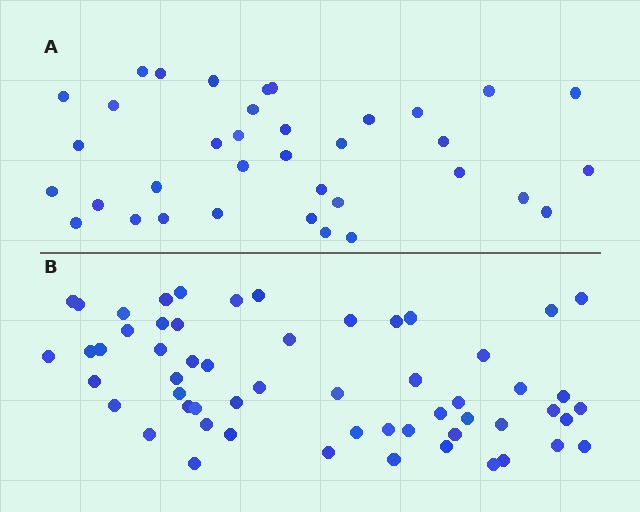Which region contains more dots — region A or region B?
Region B (the bottom region) has more dots.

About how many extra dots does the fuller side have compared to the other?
Region B has approximately 20 more dots than region A.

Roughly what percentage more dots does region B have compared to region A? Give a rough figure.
About 60% more.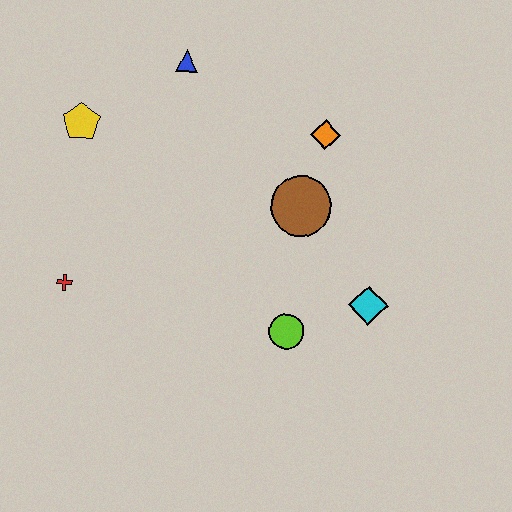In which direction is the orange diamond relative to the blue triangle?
The orange diamond is to the right of the blue triangle.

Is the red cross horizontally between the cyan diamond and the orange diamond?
No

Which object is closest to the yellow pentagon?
The blue triangle is closest to the yellow pentagon.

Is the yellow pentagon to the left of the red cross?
No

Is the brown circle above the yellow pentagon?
No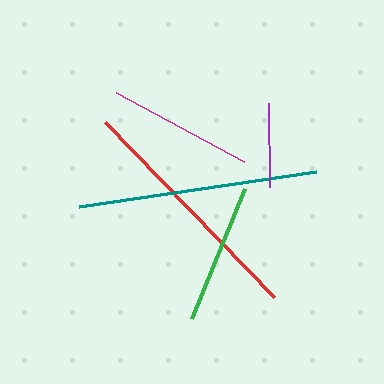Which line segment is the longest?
The red line is the longest at approximately 243 pixels.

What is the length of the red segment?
The red segment is approximately 243 pixels long.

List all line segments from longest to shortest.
From longest to shortest: red, teal, magenta, green, purple.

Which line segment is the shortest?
The purple line is the shortest at approximately 84 pixels.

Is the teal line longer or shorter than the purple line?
The teal line is longer than the purple line.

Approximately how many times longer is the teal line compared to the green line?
The teal line is approximately 1.7 times the length of the green line.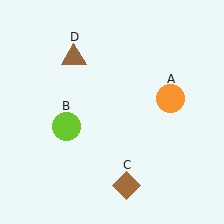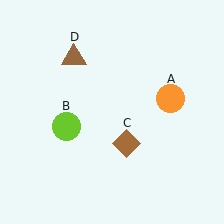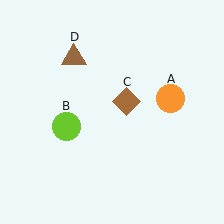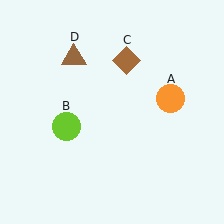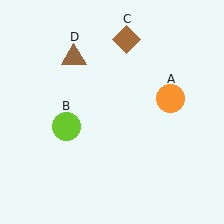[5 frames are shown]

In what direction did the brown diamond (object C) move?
The brown diamond (object C) moved up.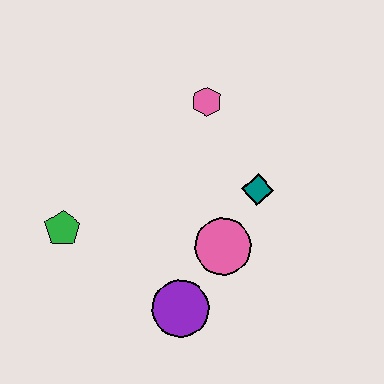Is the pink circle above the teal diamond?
No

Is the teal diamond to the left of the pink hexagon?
No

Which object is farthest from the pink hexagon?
The purple circle is farthest from the pink hexagon.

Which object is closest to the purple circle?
The pink circle is closest to the purple circle.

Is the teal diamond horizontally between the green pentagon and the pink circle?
No